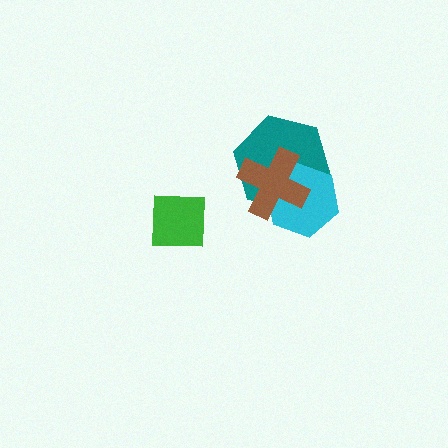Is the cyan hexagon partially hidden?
Yes, it is partially covered by another shape.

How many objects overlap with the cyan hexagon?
2 objects overlap with the cyan hexagon.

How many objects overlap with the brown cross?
2 objects overlap with the brown cross.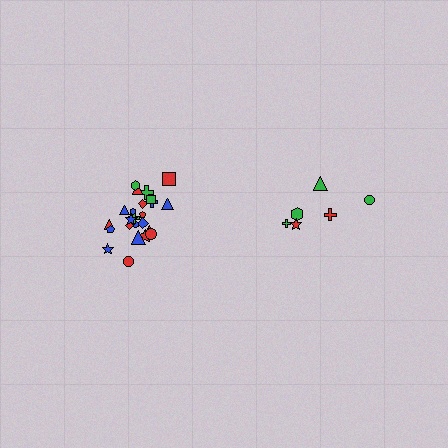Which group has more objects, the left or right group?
The left group.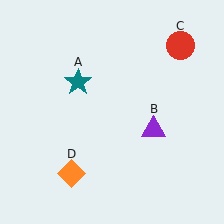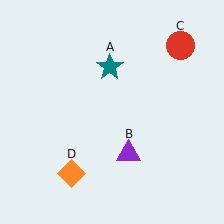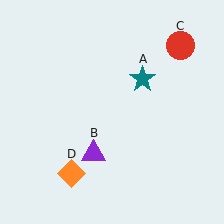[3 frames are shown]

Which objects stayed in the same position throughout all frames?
Red circle (object C) and orange diamond (object D) remained stationary.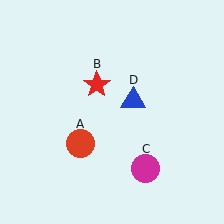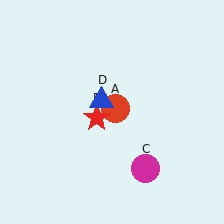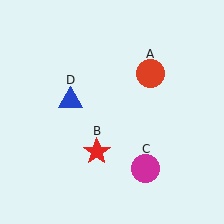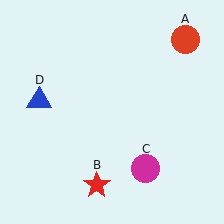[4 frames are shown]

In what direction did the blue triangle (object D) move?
The blue triangle (object D) moved left.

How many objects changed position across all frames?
3 objects changed position: red circle (object A), red star (object B), blue triangle (object D).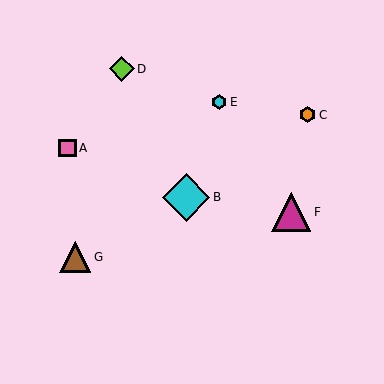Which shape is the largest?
The cyan diamond (labeled B) is the largest.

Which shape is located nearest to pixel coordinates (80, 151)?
The pink square (labeled A) at (68, 148) is nearest to that location.